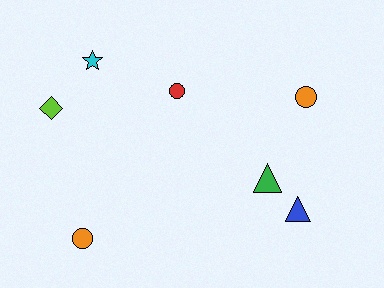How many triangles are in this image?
There are 2 triangles.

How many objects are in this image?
There are 7 objects.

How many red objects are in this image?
There is 1 red object.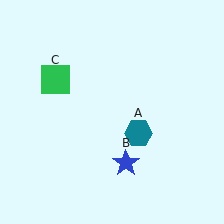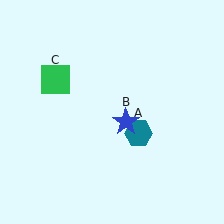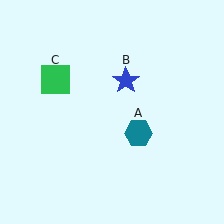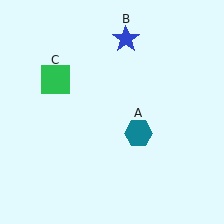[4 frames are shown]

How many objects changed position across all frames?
1 object changed position: blue star (object B).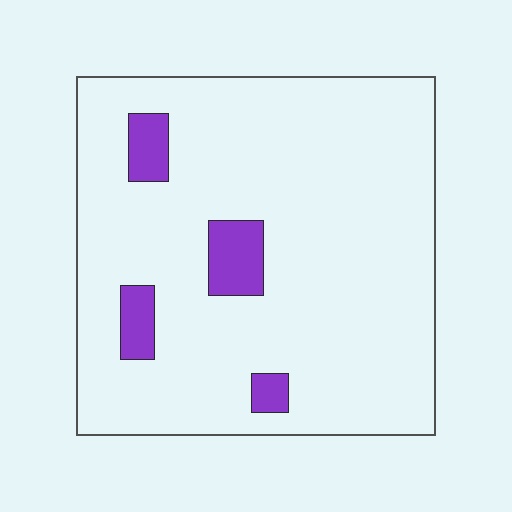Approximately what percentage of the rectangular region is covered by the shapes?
Approximately 10%.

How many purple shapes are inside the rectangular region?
4.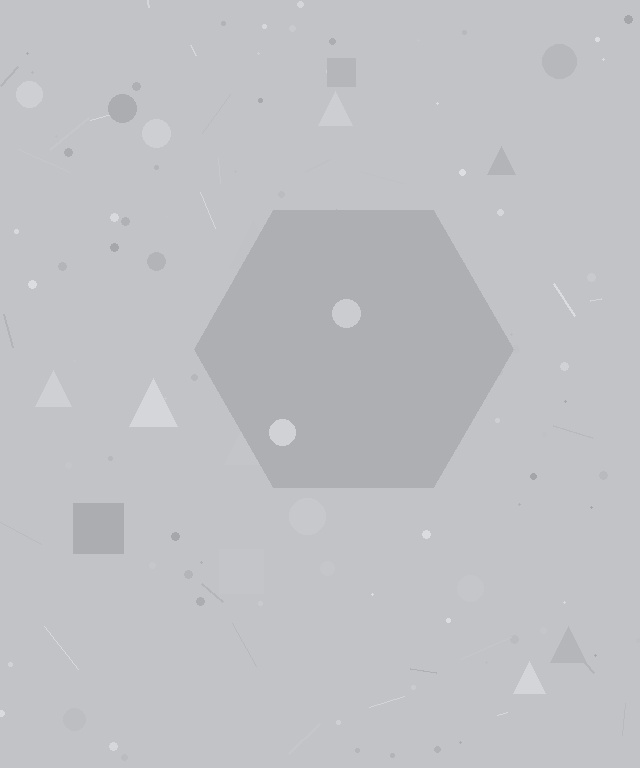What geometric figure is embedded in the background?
A hexagon is embedded in the background.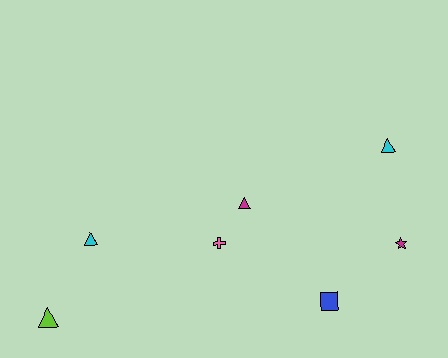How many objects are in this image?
There are 7 objects.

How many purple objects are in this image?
There are no purple objects.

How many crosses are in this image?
There is 1 cross.